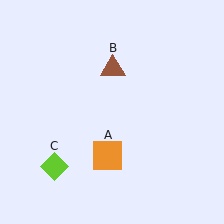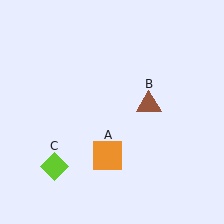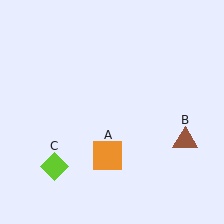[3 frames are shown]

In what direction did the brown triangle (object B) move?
The brown triangle (object B) moved down and to the right.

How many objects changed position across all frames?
1 object changed position: brown triangle (object B).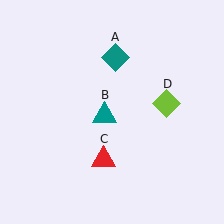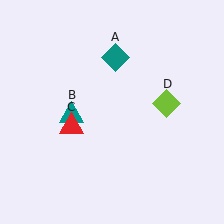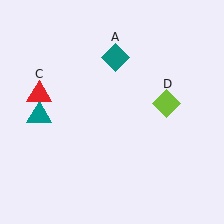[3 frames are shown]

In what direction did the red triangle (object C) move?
The red triangle (object C) moved up and to the left.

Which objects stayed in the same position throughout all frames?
Teal diamond (object A) and lime diamond (object D) remained stationary.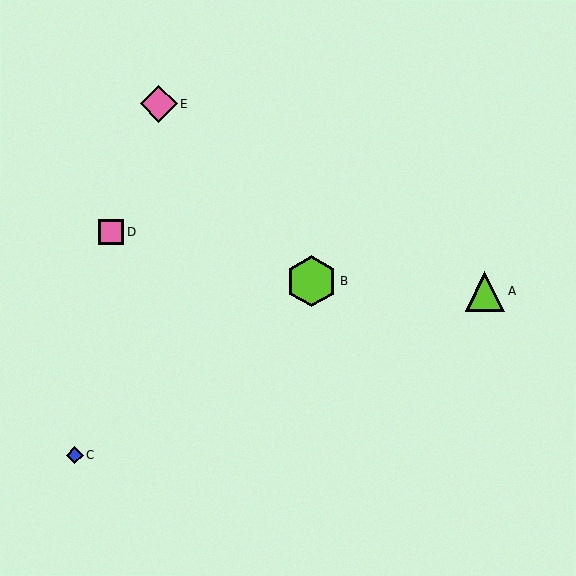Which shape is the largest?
The lime hexagon (labeled B) is the largest.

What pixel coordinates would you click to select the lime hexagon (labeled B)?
Click at (311, 281) to select the lime hexagon B.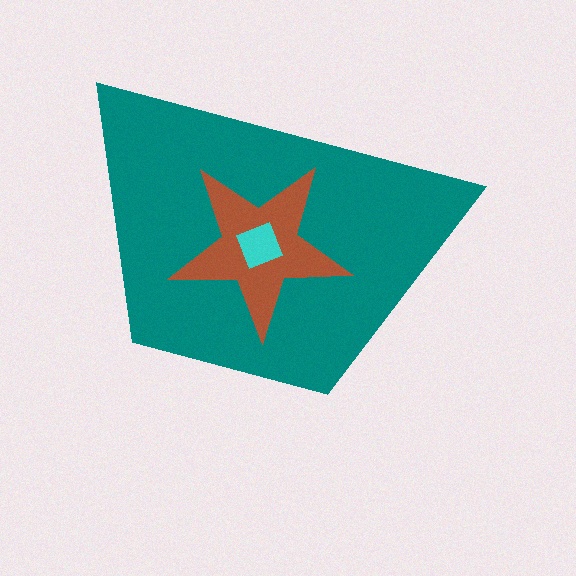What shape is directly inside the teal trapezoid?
The brown star.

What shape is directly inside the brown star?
The cyan diamond.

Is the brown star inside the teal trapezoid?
Yes.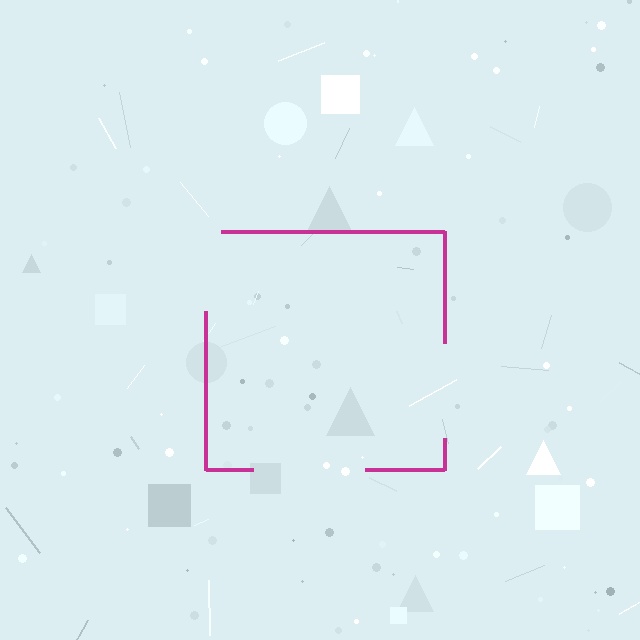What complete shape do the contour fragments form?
The contour fragments form a square.